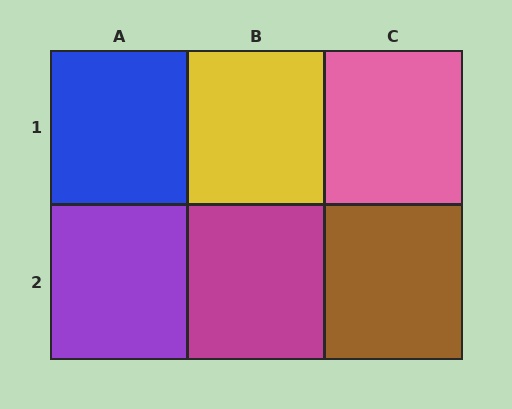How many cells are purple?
1 cell is purple.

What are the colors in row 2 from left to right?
Purple, magenta, brown.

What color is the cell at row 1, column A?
Blue.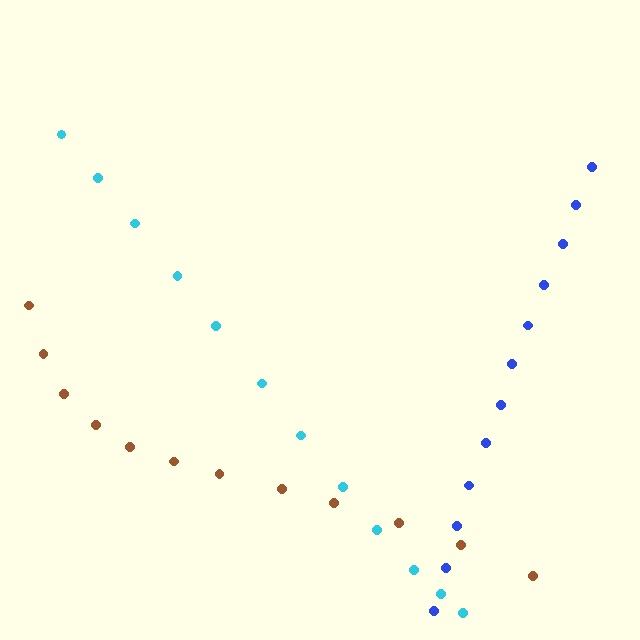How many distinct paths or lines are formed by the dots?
There are 3 distinct paths.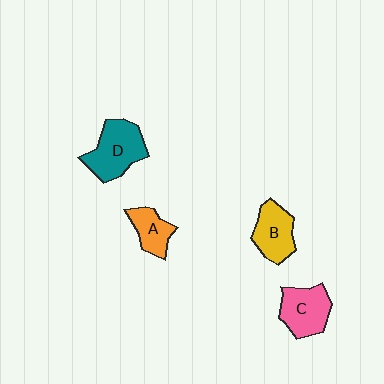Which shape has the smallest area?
Shape A (orange).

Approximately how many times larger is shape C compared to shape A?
Approximately 1.4 times.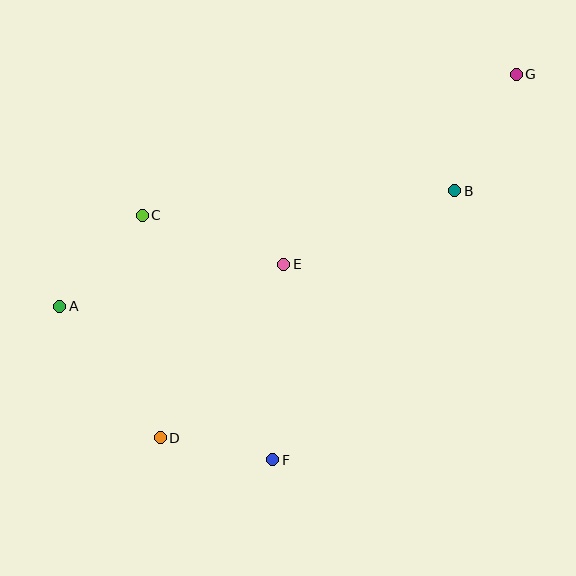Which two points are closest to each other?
Points D and F are closest to each other.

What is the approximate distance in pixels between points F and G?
The distance between F and G is approximately 456 pixels.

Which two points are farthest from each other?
Points A and G are farthest from each other.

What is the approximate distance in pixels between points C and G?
The distance between C and G is approximately 400 pixels.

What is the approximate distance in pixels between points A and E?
The distance between A and E is approximately 228 pixels.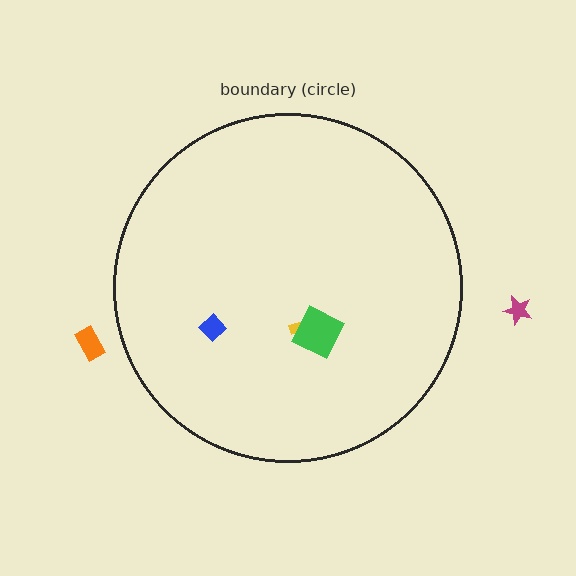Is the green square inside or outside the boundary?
Inside.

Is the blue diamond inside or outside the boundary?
Inside.